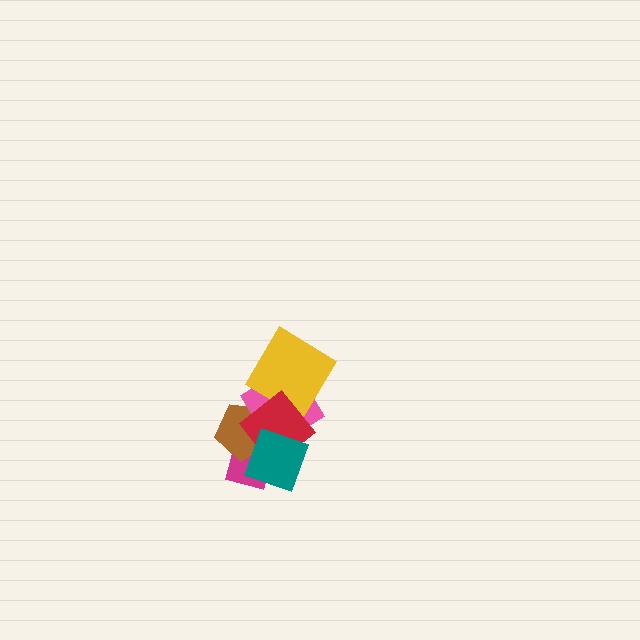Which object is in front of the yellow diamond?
The red diamond is in front of the yellow diamond.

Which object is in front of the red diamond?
The teal diamond is in front of the red diamond.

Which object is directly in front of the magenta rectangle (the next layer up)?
The brown pentagon is directly in front of the magenta rectangle.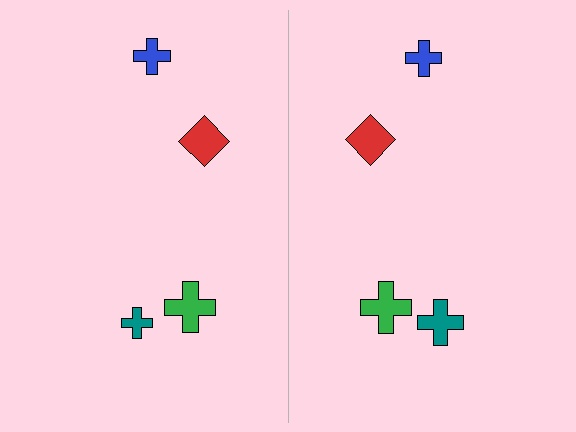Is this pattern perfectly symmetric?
No, the pattern is not perfectly symmetric. The teal cross on the right side has a different size than its mirror counterpart.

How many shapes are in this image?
There are 8 shapes in this image.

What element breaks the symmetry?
The teal cross on the right side has a different size than its mirror counterpart.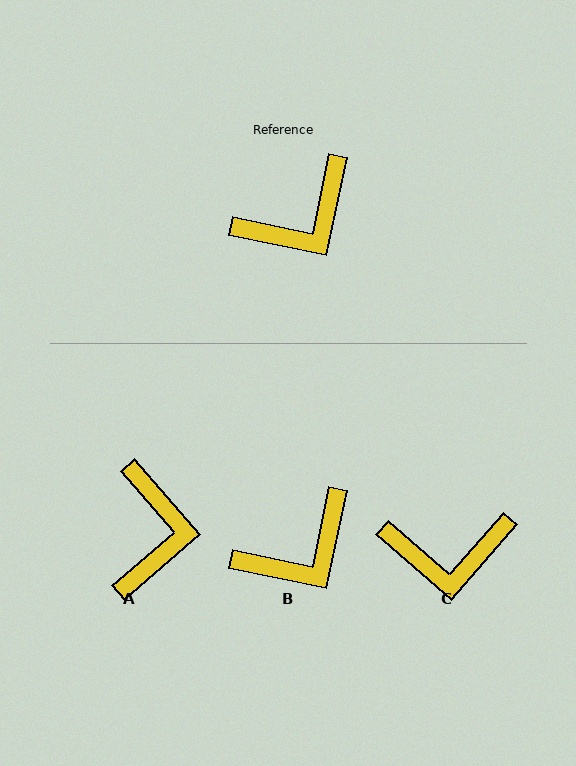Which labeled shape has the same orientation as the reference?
B.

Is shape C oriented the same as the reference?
No, it is off by about 29 degrees.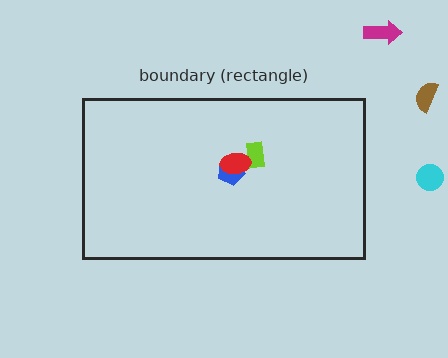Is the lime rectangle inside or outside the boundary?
Inside.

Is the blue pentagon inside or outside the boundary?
Inside.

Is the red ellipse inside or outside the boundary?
Inside.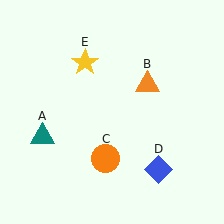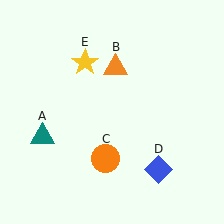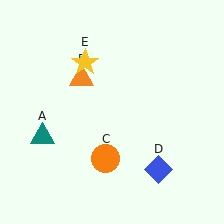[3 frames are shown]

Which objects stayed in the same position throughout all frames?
Teal triangle (object A) and orange circle (object C) and blue diamond (object D) and yellow star (object E) remained stationary.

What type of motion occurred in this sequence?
The orange triangle (object B) rotated counterclockwise around the center of the scene.